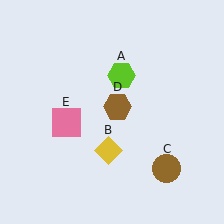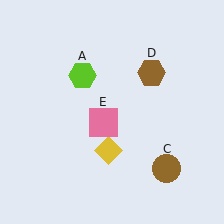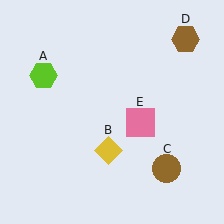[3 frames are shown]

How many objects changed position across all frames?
3 objects changed position: lime hexagon (object A), brown hexagon (object D), pink square (object E).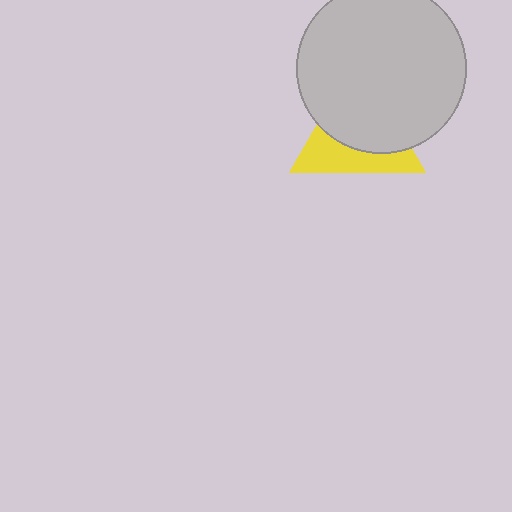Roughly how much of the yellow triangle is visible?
A small part of it is visible (roughly 41%).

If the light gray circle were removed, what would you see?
You would see the complete yellow triangle.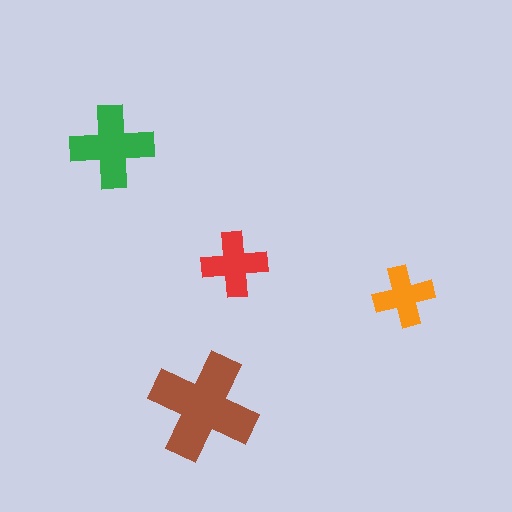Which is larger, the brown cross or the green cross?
The brown one.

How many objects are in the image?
There are 4 objects in the image.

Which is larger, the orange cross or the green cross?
The green one.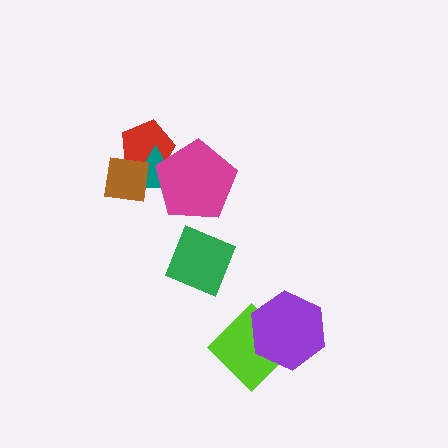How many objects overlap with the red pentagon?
3 objects overlap with the red pentagon.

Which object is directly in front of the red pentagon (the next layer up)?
The teal triangle is directly in front of the red pentagon.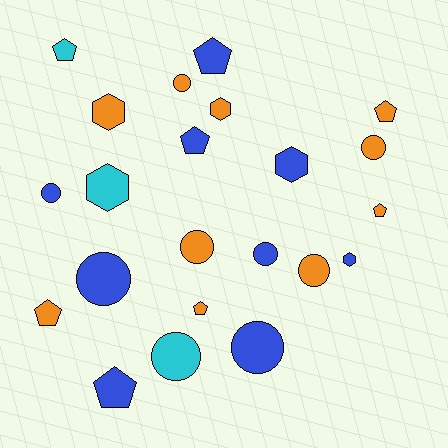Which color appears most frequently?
Orange, with 10 objects.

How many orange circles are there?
There are 4 orange circles.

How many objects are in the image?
There are 22 objects.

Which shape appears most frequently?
Circle, with 9 objects.